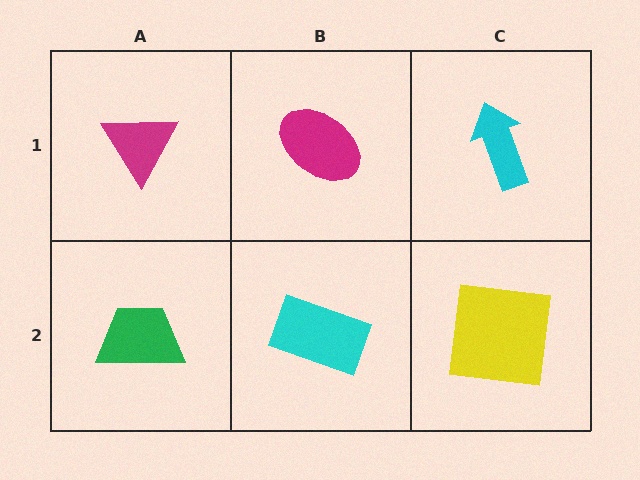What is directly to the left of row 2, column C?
A cyan rectangle.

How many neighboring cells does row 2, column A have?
2.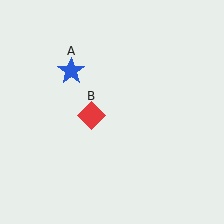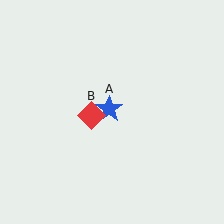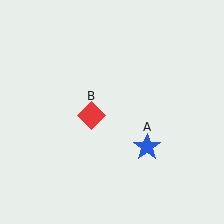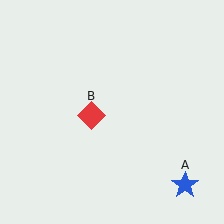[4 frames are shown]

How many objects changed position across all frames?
1 object changed position: blue star (object A).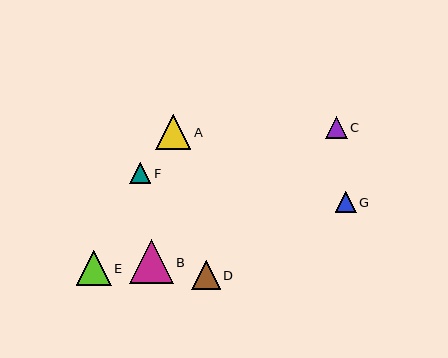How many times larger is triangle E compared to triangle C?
Triangle E is approximately 1.6 times the size of triangle C.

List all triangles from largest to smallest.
From largest to smallest: B, E, A, D, C, F, G.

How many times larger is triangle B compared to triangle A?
Triangle B is approximately 1.3 times the size of triangle A.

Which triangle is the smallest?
Triangle G is the smallest with a size of approximately 21 pixels.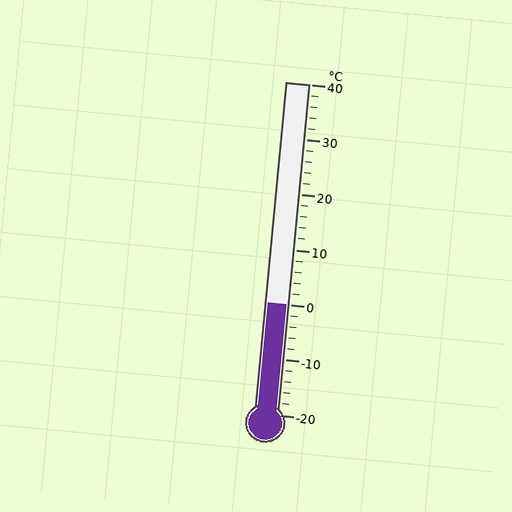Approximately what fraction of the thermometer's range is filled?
The thermometer is filled to approximately 35% of its range.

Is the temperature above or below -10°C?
The temperature is above -10°C.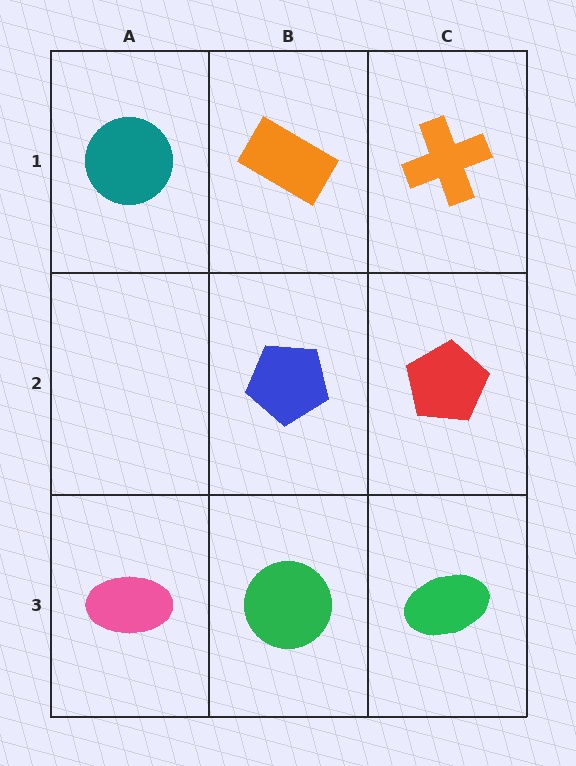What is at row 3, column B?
A green circle.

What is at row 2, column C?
A red pentagon.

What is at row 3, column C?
A green ellipse.